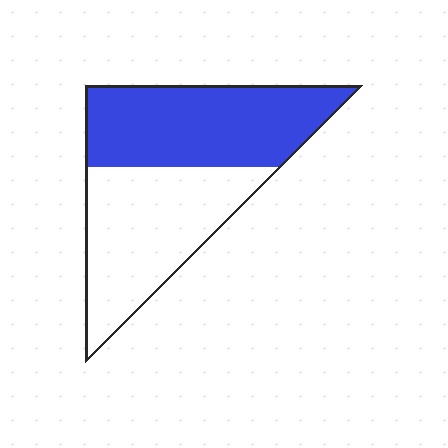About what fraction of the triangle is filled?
About one half (1/2).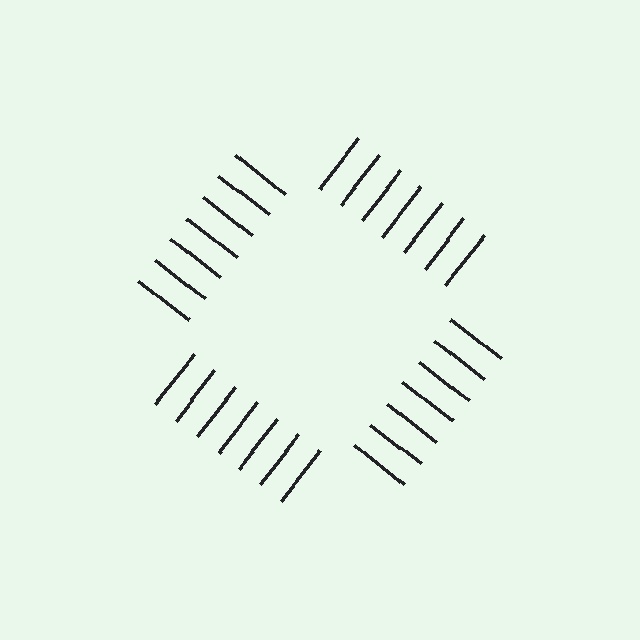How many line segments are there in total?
28 — 7 along each of the 4 edges.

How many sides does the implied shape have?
4 sides — the line-ends trace a square.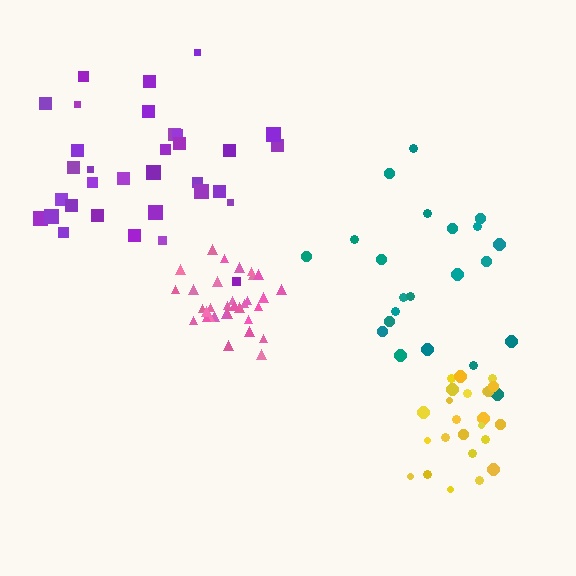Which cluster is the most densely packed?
Pink.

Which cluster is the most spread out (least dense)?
Teal.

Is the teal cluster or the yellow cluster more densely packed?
Yellow.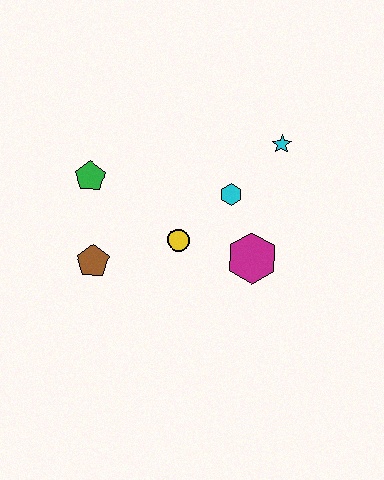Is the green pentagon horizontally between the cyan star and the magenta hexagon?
No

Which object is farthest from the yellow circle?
The cyan star is farthest from the yellow circle.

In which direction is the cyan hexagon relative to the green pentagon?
The cyan hexagon is to the right of the green pentagon.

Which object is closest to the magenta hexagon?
The cyan hexagon is closest to the magenta hexagon.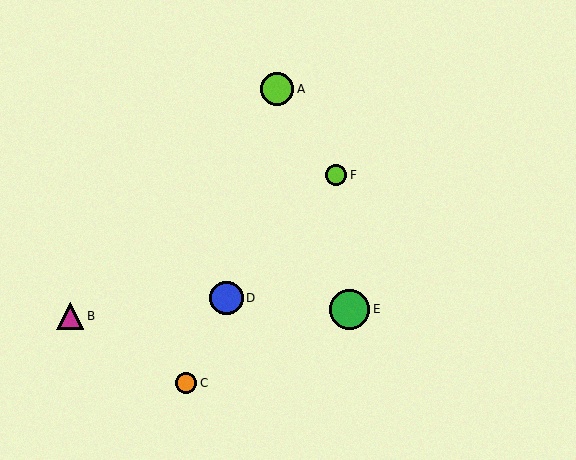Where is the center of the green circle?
The center of the green circle is at (350, 309).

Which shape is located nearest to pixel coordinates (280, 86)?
The lime circle (labeled A) at (277, 89) is nearest to that location.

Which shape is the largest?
The green circle (labeled E) is the largest.